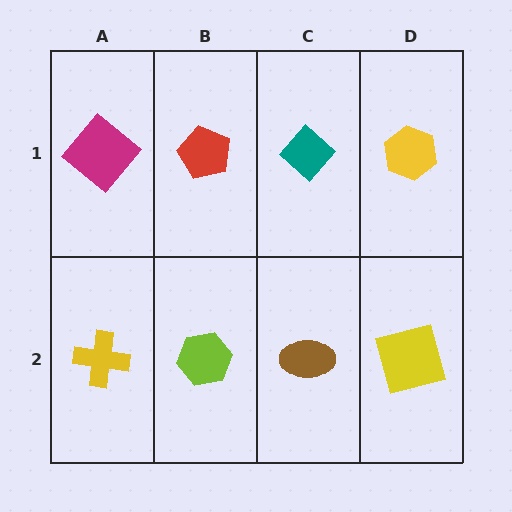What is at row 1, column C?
A teal diamond.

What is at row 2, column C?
A brown ellipse.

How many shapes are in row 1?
4 shapes.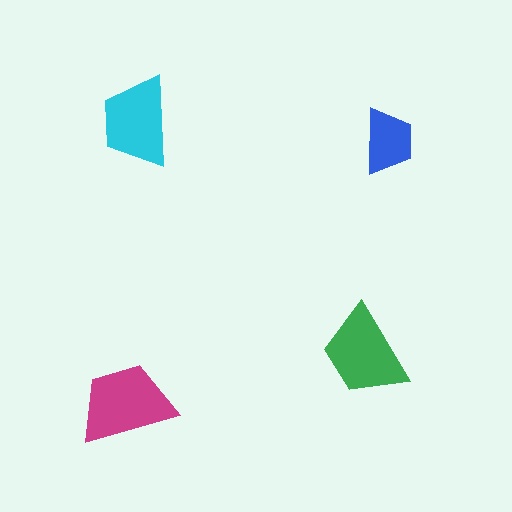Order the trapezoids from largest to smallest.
the magenta one, the green one, the cyan one, the blue one.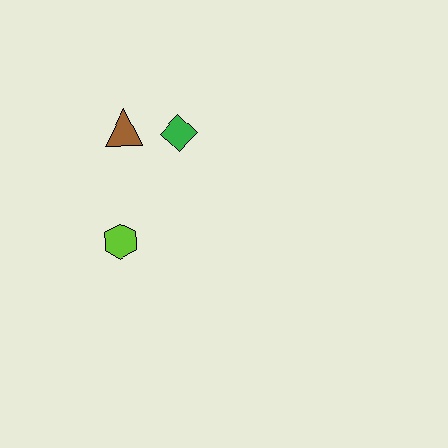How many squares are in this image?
There are no squares.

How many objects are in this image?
There are 3 objects.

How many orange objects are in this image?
There are no orange objects.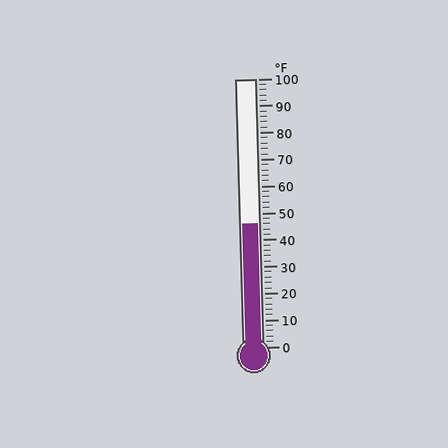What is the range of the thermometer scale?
The thermometer scale ranges from 0°F to 100°F.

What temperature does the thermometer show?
The thermometer shows approximately 46°F.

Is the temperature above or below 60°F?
The temperature is below 60°F.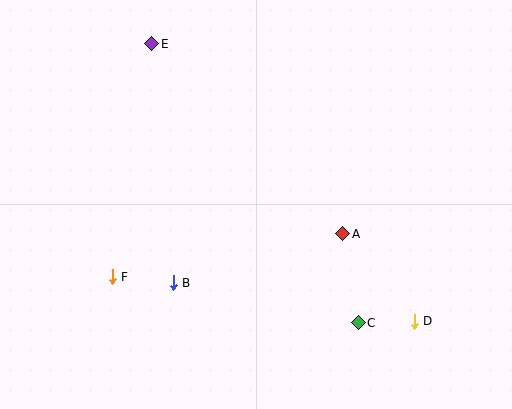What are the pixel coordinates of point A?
Point A is at (343, 234).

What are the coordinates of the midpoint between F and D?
The midpoint between F and D is at (263, 299).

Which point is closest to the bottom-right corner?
Point D is closest to the bottom-right corner.